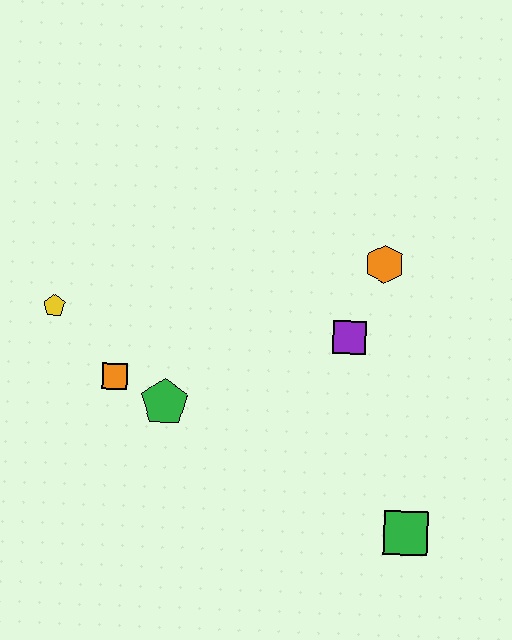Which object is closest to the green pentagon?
The orange square is closest to the green pentagon.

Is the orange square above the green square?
Yes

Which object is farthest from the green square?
The yellow pentagon is farthest from the green square.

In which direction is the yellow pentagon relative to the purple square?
The yellow pentagon is to the left of the purple square.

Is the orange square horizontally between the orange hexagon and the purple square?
No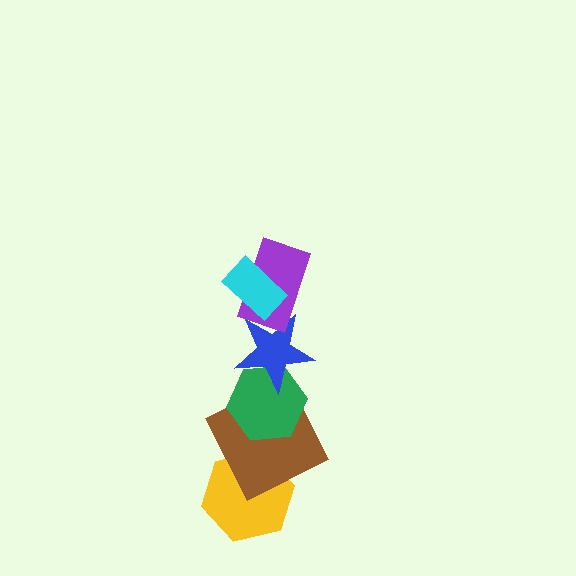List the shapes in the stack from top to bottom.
From top to bottom: the cyan rectangle, the purple rectangle, the blue star, the green hexagon, the brown square, the yellow hexagon.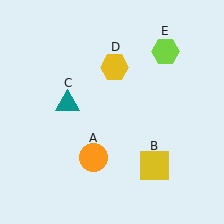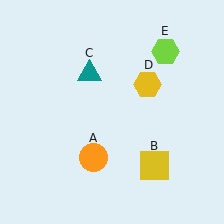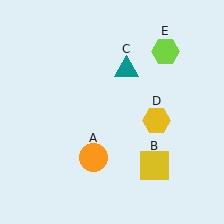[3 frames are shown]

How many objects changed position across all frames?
2 objects changed position: teal triangle (object C), yellow hexagon (object D).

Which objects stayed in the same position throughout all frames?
Orange circle (object A) and yellow square (object B) and lime hexagon (object E) remained stationary.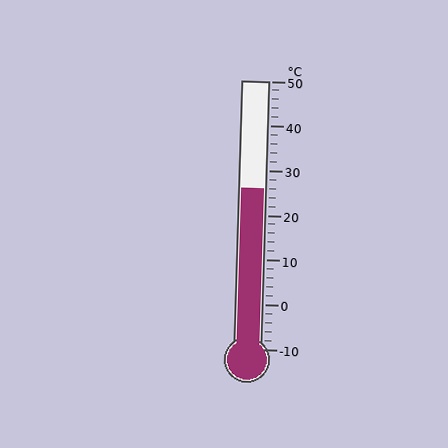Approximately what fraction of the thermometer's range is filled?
The thermometer is filled to approximately 60% of its range.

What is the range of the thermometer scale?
The thermometer scale ranges from -10°C to 50°C.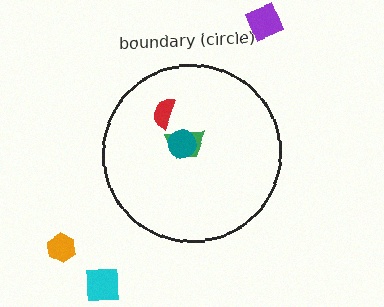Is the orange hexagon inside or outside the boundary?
Outside.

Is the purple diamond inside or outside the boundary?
Outside.